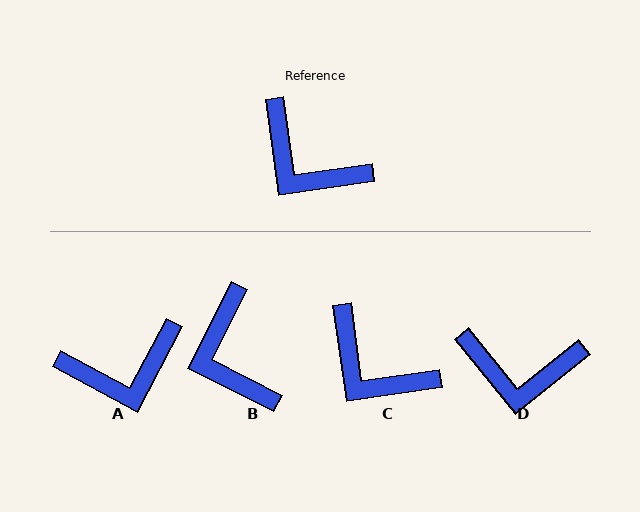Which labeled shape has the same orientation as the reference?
C.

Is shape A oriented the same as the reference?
No, it is off by about 54 degrees.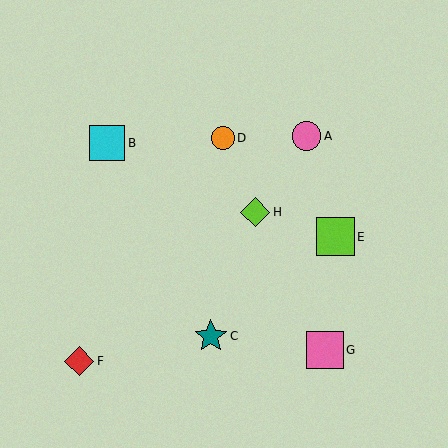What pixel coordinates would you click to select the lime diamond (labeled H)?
Click at (255, 212) to select the lime diamond H.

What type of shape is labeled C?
Shape C is a teal star.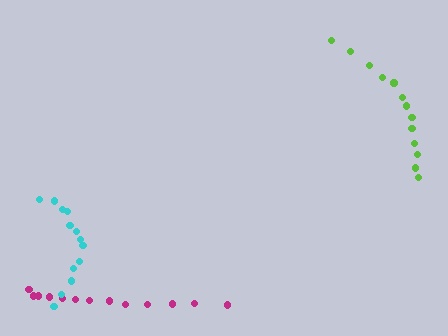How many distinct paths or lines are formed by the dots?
There are 3 distinct paths.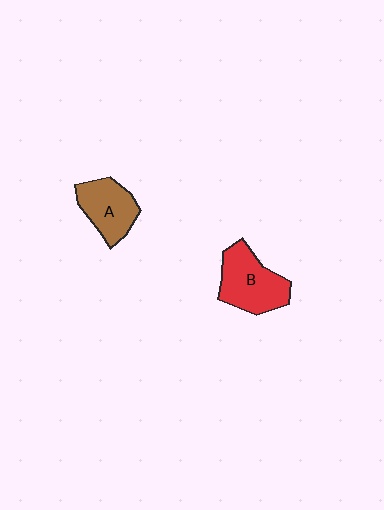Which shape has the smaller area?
Shape A (brown).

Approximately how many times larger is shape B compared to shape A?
Approximately 1.2 times.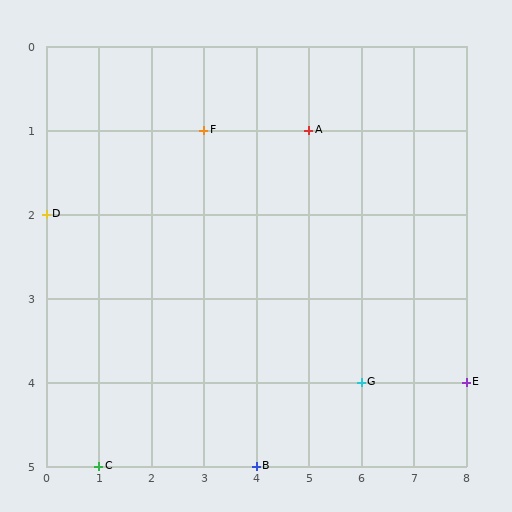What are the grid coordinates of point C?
Point C is at grid coordinates (1, 5).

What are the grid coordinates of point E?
Point E is at grid coordinates (8, 4).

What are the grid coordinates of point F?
Point F is at grid coordinates (3, 1).